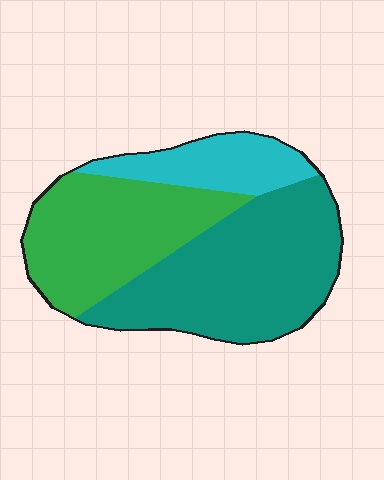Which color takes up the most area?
Teal, at roughly 45%.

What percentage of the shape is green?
Green covers roughly 35% of the shape.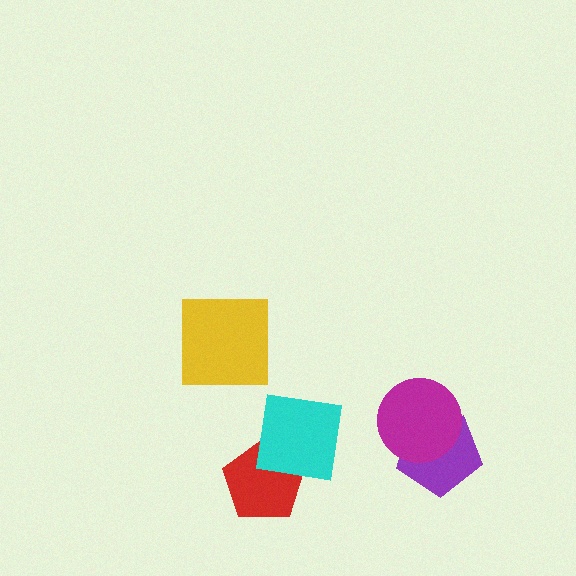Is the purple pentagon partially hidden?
Yes, it is partially covered by another shape.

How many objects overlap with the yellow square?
0 objects overlap with the yellow square.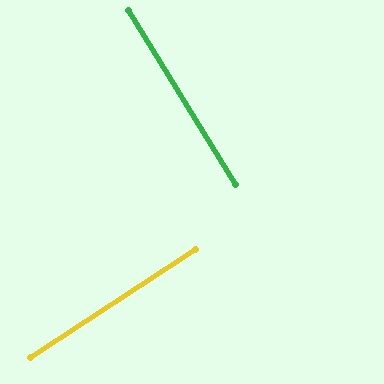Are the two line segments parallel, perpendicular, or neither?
Perpendicular — they meet at approximately 89°.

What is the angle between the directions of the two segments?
Approximately 89 degrees.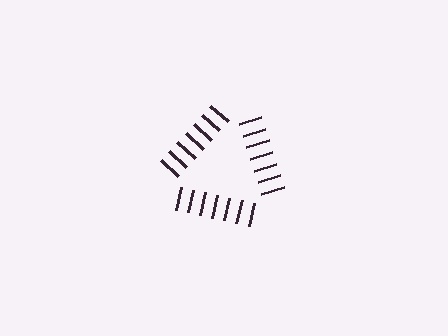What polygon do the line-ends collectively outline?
An illusory triangle — the line segments terminate on its edges but no continuous stroke is drawn.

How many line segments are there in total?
21 — 7 along each of the 3 edges.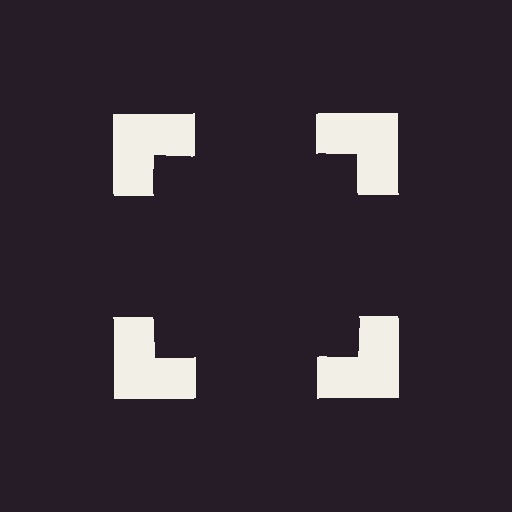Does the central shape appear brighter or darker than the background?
It typically appears slightly darker than the background, even though no actual brightness change is drawn.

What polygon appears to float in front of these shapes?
An illusory square — its edges are inferred from the aligned wedge cuts in the notched squares, not physically drawn.